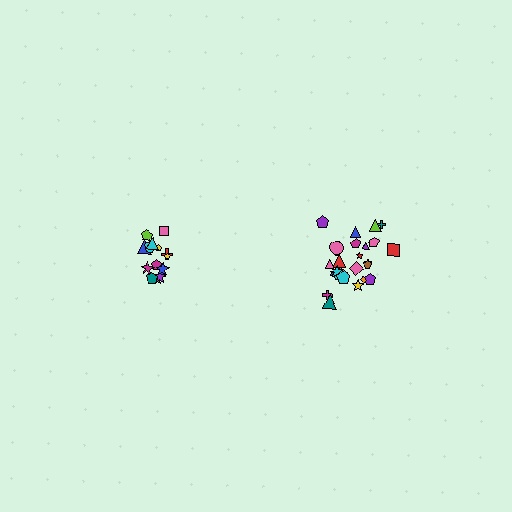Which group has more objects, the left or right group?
The right group.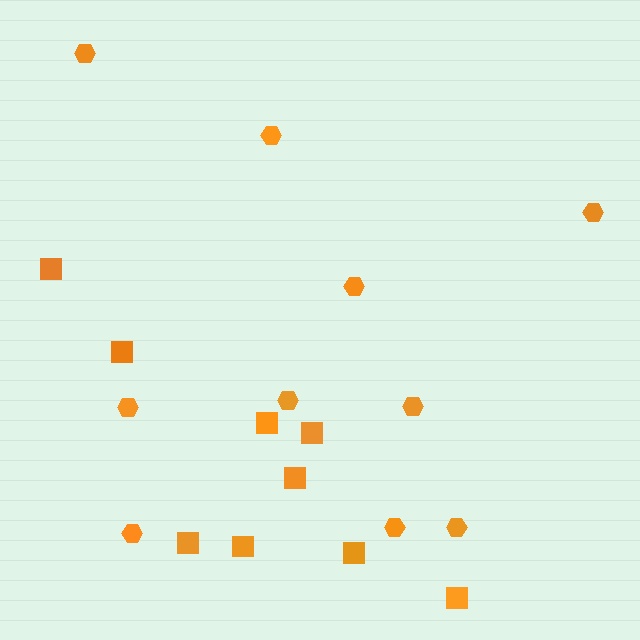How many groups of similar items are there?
There are 2 groups: one group of squares (9) and one group of hexagons (10).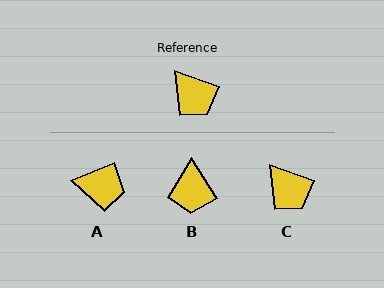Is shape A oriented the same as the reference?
No, it is off by about 41 degrees.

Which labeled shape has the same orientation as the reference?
C.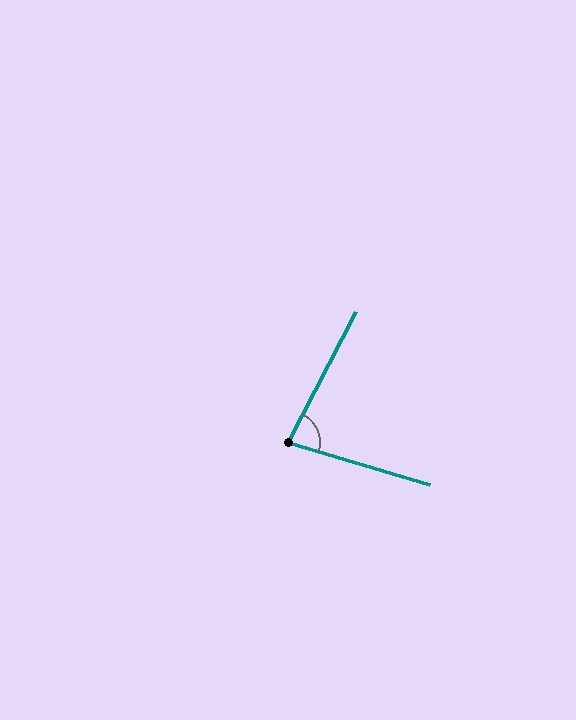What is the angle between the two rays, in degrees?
Approximately 79 degrees.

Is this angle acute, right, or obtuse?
It is acute.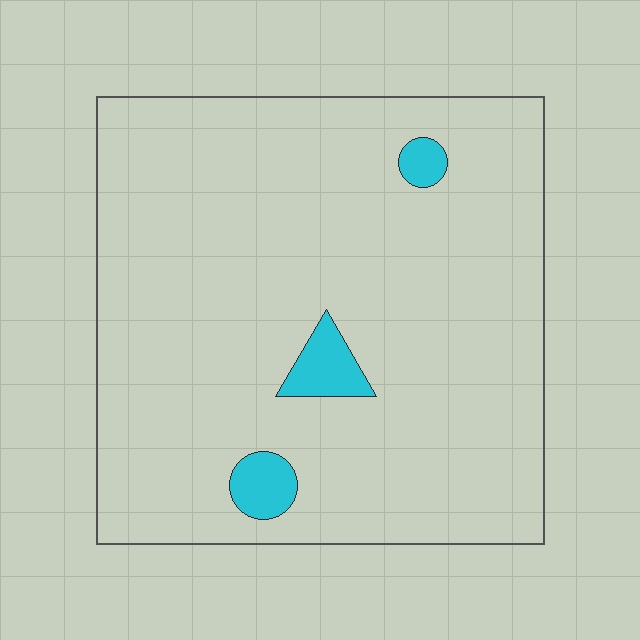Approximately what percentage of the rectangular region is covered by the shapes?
Approximately 5%.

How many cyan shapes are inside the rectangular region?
3.